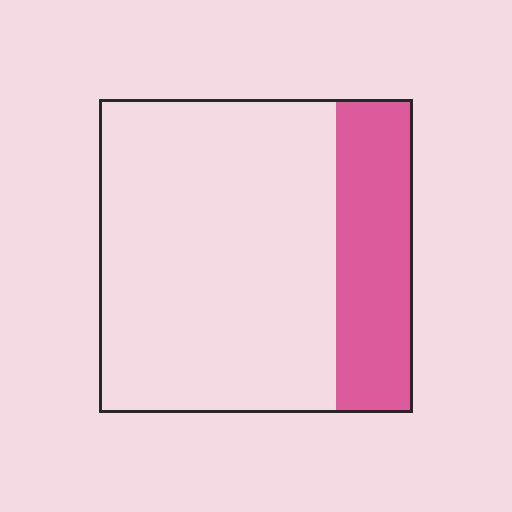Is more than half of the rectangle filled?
No.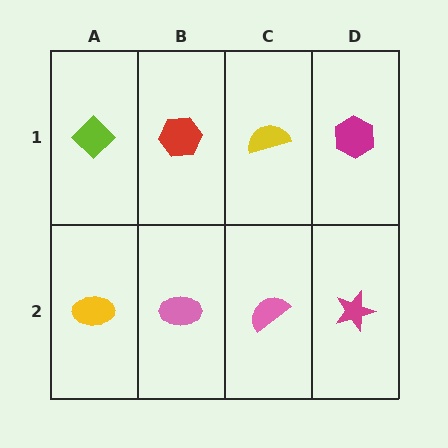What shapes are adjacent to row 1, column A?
A yellow ellipse (row 2, column A), a red hexagon (row 1, column B).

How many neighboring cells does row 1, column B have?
3.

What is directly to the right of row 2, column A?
A pink ellipse.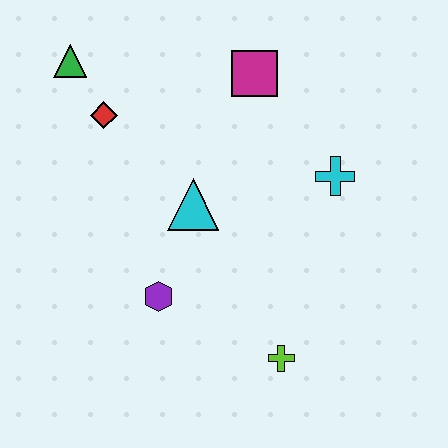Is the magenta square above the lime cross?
Yes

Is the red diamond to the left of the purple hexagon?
Yes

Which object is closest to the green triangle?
The red diamond is closest to the green triangle.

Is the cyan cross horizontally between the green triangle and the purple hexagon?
No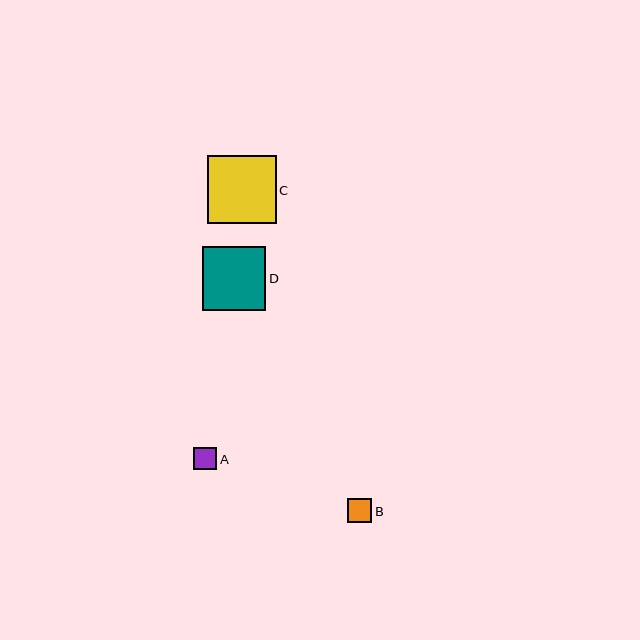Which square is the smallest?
Square A is the smallest with a size of approximately 23 pixels.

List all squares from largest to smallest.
From largest to smallest: C, D, B, A.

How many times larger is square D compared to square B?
Square D is approximately 2.6 times the size of square B.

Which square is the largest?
Square C is the largest with a size of approximately 68 pixels.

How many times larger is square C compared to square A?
Square C is approximately 3.0 times the size of square A.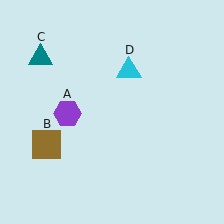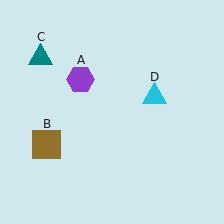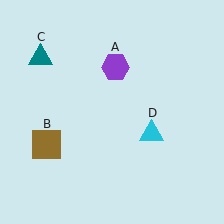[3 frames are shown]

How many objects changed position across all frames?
2 objects changed position: purple hexagon (object A), cyan triangle (object D).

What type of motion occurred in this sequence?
The purple hexagon (object A), cyan triangle (object D) rotated clockwise around the center of the scene.